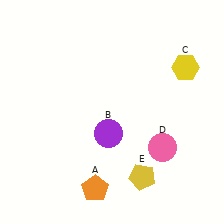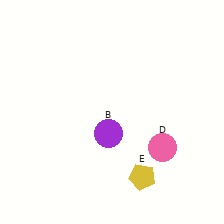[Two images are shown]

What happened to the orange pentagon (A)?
The orange pentagon (A) was removed in Image 2. It was in the bottom-left area of Image 1.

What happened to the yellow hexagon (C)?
The yellow hexagon (C) was removed in Image 2. It was in the top-right area of Image 1.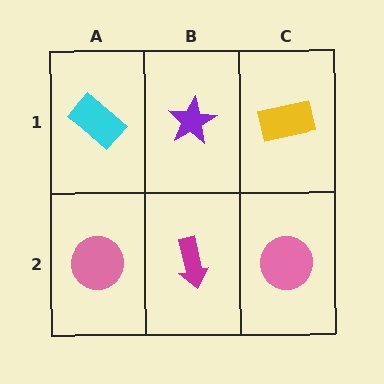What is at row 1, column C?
A yellow rectangle.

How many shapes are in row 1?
3 shapes.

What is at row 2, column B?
A magenta arrow.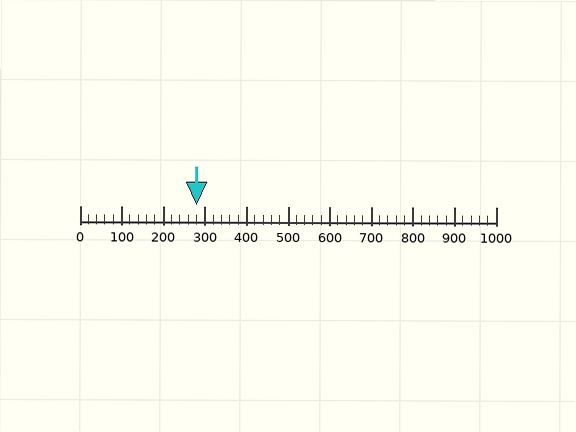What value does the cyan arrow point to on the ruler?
The cyan arrow points to approximately 280.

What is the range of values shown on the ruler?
The ruler shows values from 0 to 1000.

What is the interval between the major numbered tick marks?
The major tick marks are spaced 100 units apart.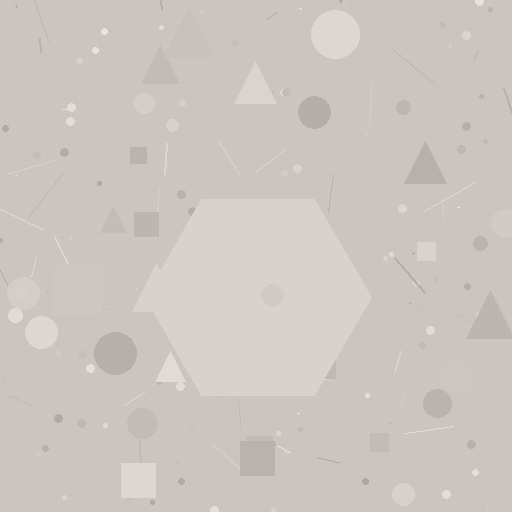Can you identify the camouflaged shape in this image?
The camouflaged shape is a hexagon.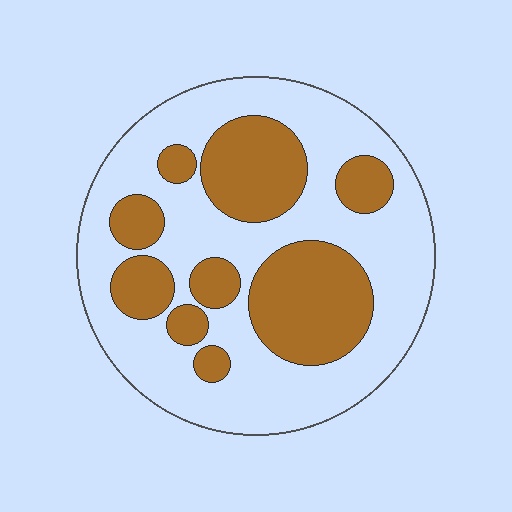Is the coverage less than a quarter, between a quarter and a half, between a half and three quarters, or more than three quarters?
Between a quarter and a half.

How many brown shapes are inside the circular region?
9.